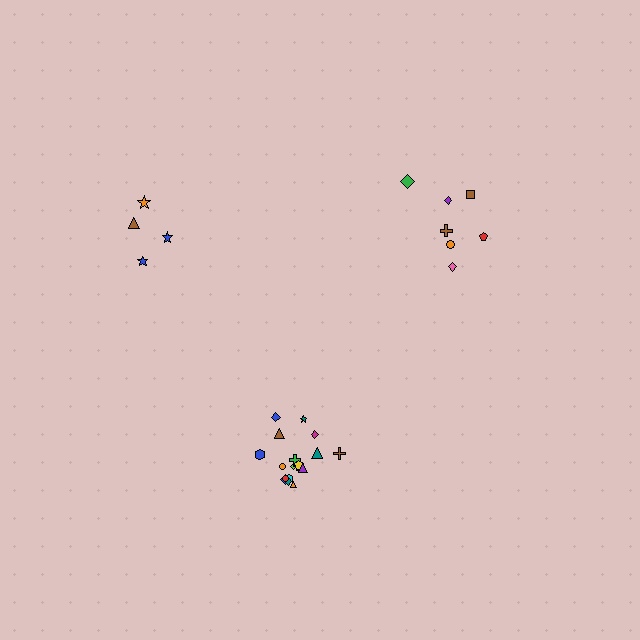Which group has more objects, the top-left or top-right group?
The top-right group.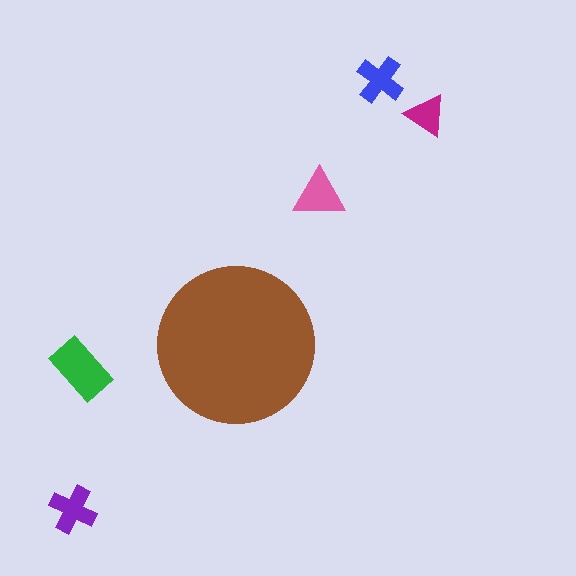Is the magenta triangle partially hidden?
No, the magenta triangle is fully visible.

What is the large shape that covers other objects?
A brown circle.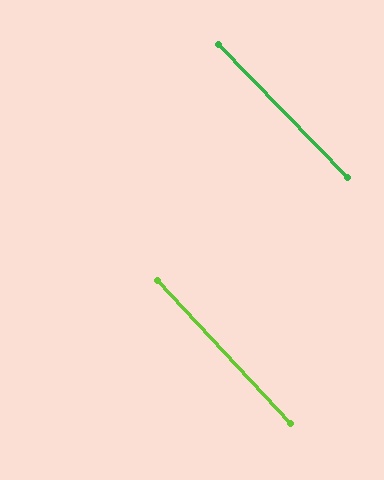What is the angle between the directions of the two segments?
Approximately 1 degree.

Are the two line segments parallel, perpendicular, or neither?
Parallel — their directions differ by only 1.1°.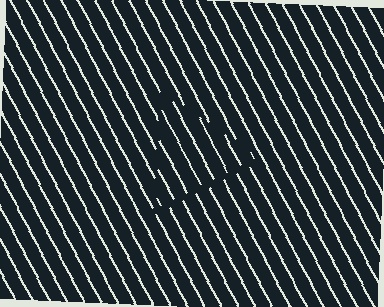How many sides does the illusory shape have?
3 sides — the line-ends trace a triangle.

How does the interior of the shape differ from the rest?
The interior of the shape contains the same grating, shifted by half a period — the contour is defined by the phase discontinuity where line-ends from the inner and outer gratings abut.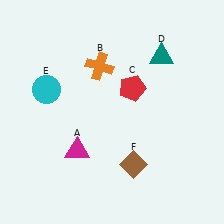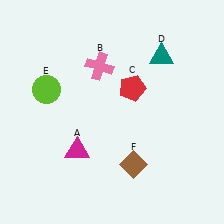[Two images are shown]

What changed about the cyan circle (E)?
In Image 1, E is cyan. In Image 2, it changed to lime.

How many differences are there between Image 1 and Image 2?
There are 2 differences between the two images.